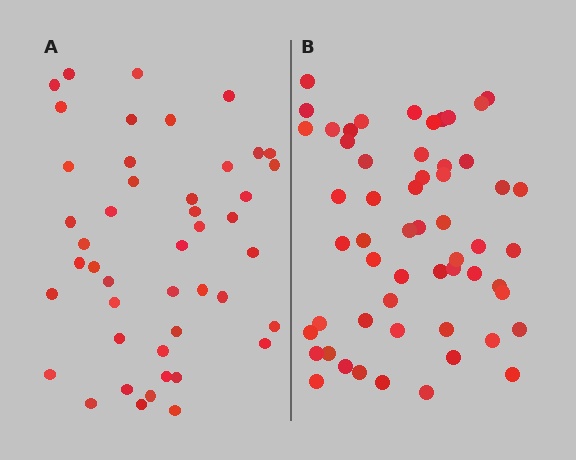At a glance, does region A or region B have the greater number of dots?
Region B (the right region) has more dots.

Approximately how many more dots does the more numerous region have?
Region B has roughly 12 or so more dots than region A.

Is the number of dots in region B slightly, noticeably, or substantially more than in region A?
Region B has only slightly more — the two regions are fairly close. The ratio is roughly 1.2 to 1.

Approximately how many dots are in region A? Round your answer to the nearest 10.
About 40 dots. (The exact count is 45, which rounds to 40.)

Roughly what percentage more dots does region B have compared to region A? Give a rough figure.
About 25% more.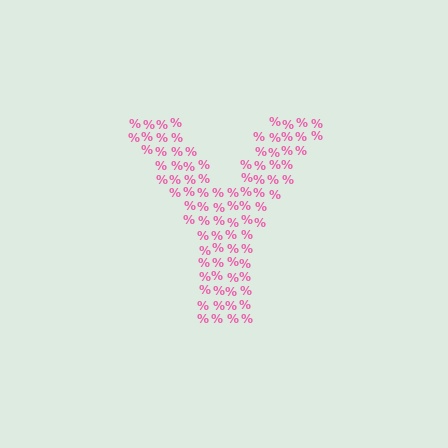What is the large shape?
The large shape is the letter Y.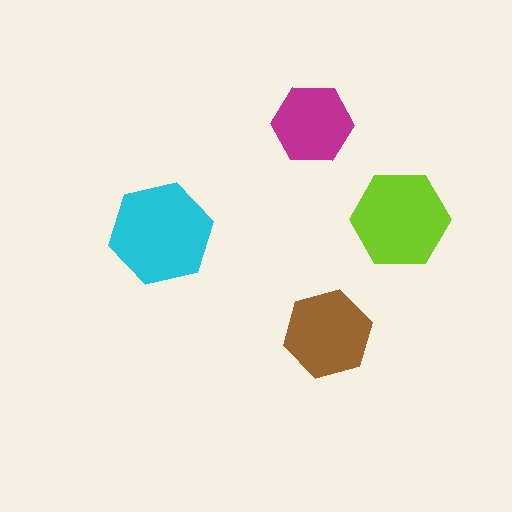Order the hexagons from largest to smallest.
the cyan one, the lime one, the brown one, the magenta one.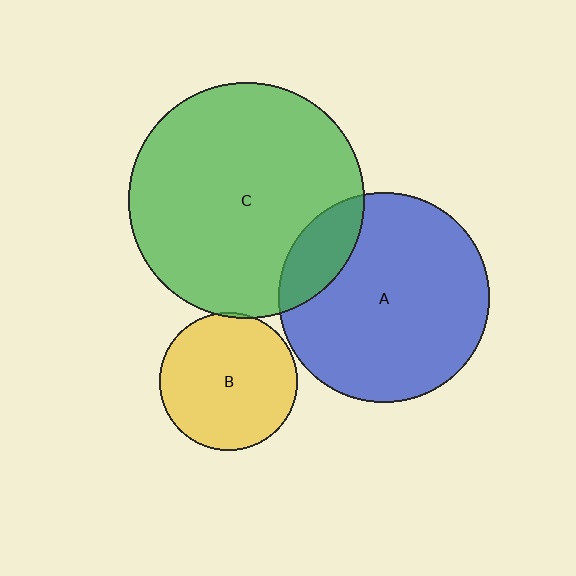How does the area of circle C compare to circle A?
Approximately 1.3 times.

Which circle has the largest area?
Circle C (green).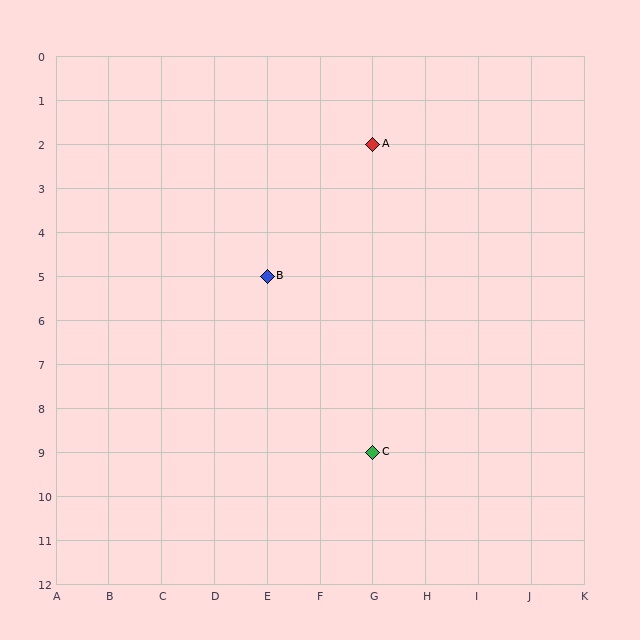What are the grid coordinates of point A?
Point A is at grid coordinates (G, 2).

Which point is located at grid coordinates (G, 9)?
Point C is at (G, 9).